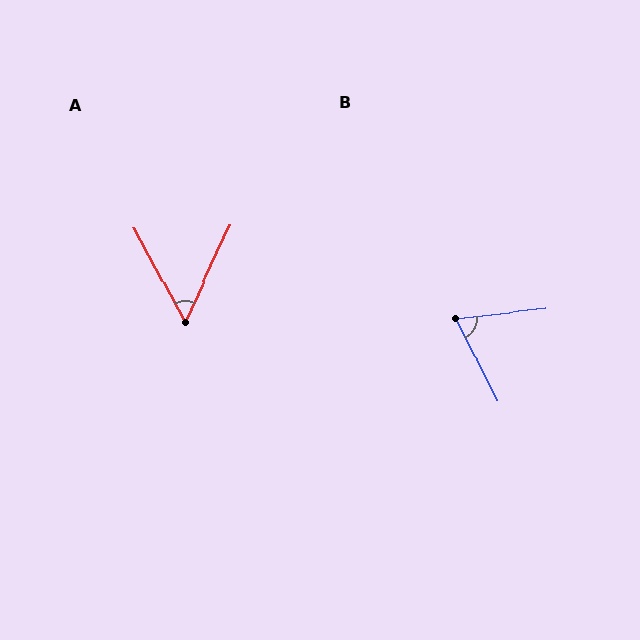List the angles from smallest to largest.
A (54°), B (70°).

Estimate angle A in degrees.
Approximately 54 degrees.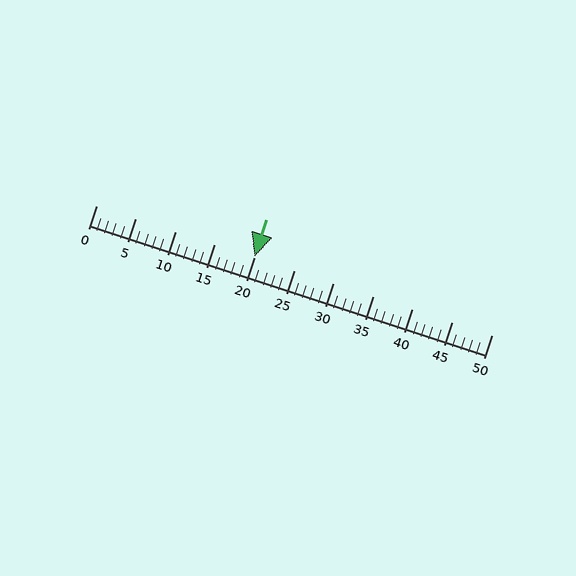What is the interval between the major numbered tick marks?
The major tick marks are spaced 5 units apart.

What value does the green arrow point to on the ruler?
The green arrow points to approximately 20.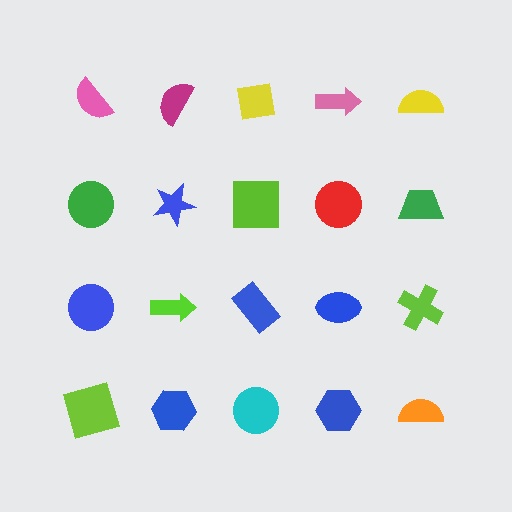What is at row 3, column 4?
A blue ellipse.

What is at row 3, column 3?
A blue rectangle.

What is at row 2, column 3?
A lime square.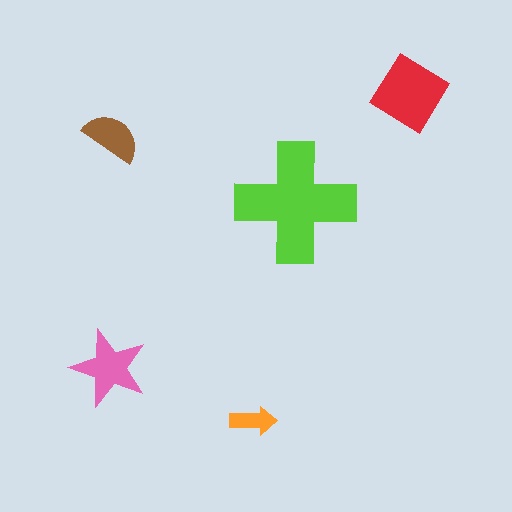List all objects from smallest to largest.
The orange arrow, the brown semicircle, the pink star, the red diamond, the lime cross.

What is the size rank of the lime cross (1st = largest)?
1st.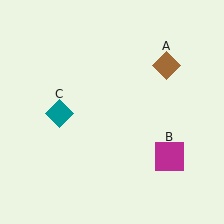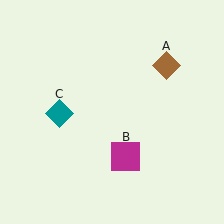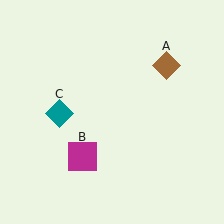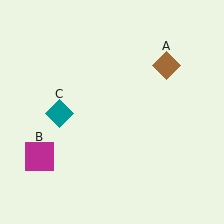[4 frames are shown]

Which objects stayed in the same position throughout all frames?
Brown diamond (object A) and teal diamond (object C) remained stationary.